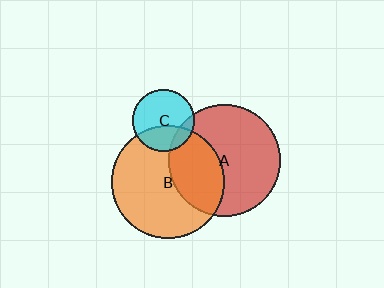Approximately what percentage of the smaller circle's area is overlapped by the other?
Approximately 35%.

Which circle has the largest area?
Circle B (orange).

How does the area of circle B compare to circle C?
Approximately 3.3 times.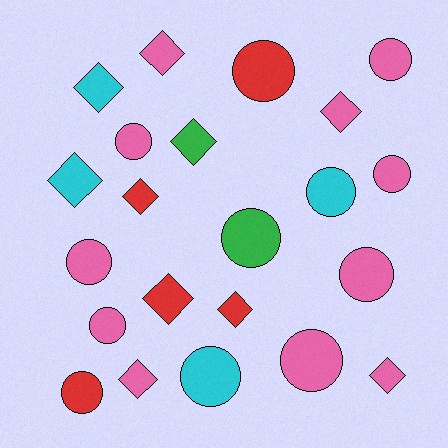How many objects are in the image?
There are 22 objects.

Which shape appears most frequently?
Circle, with 12 objects.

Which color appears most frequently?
Pink, with 11 objects.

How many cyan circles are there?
There are 2 cyan circles.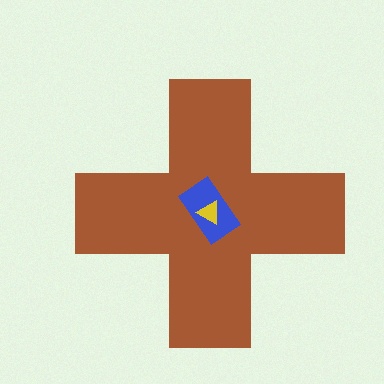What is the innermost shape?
The yellow triangle.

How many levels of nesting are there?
3.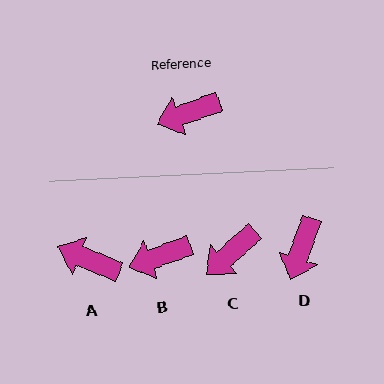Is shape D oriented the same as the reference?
No, it is off by about 51 degrees.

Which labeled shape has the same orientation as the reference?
B.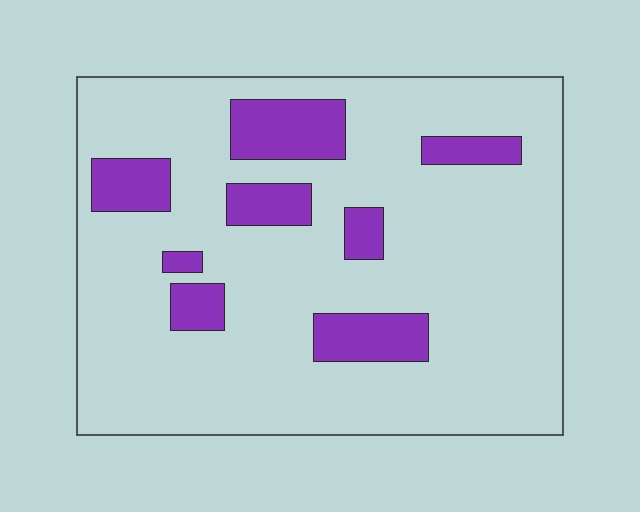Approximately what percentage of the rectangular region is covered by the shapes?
Approximately 15%.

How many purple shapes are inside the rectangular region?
8.